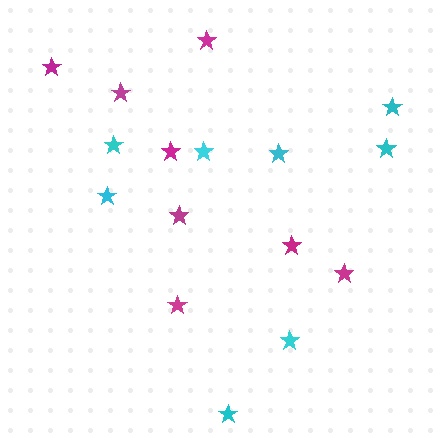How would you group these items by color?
There are 2 groups: one group of magenta stars (8) and one group of cyan stars (8).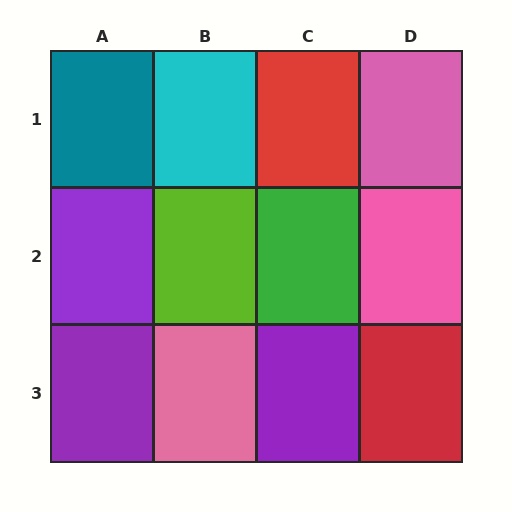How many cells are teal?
1 cell is teal.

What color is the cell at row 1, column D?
Pink.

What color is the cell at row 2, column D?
Pink.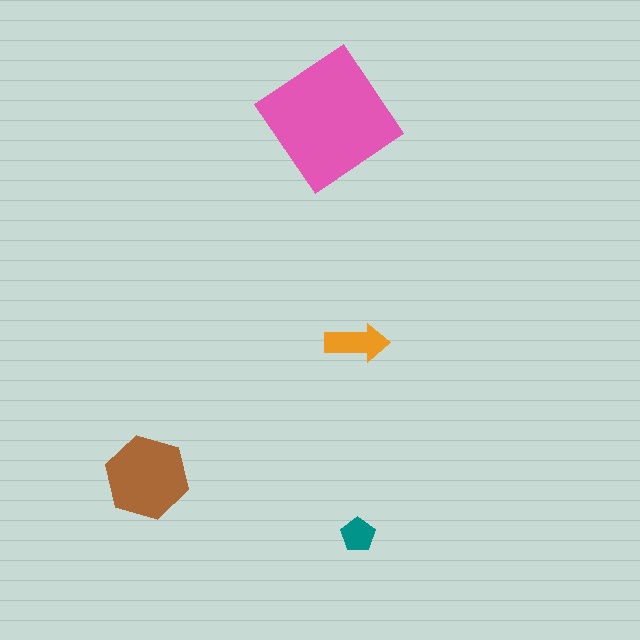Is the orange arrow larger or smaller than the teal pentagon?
Larger.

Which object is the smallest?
The teal pentagon.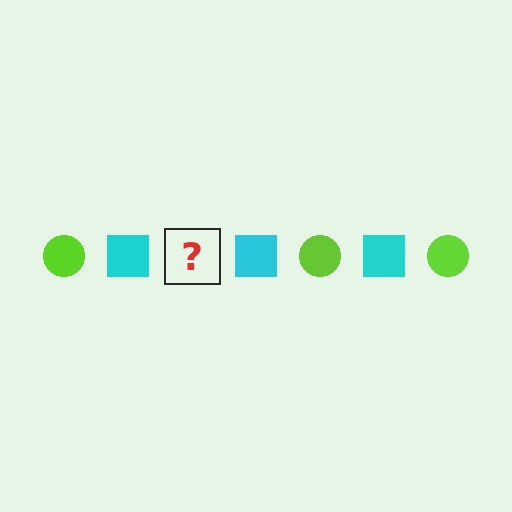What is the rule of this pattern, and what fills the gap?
The rule is that the pattern alternates between lime circle and cyan square. The gap should be filled with a lime circle.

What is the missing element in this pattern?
The missing element is a lime circle.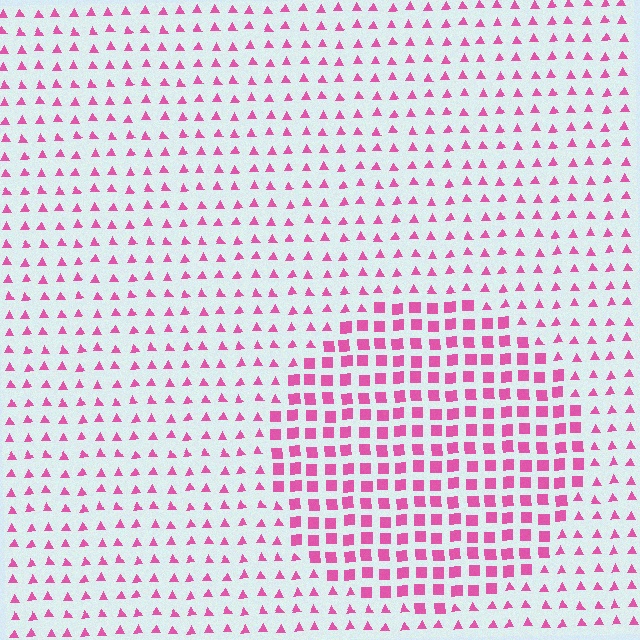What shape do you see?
I see a circle.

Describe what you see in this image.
The image is filled with small pink elements arranged in a uniform grid. A circle-shaped region contains squares, while the surrounding area contains triangles. The boundary is defined purely by the change in element shape.